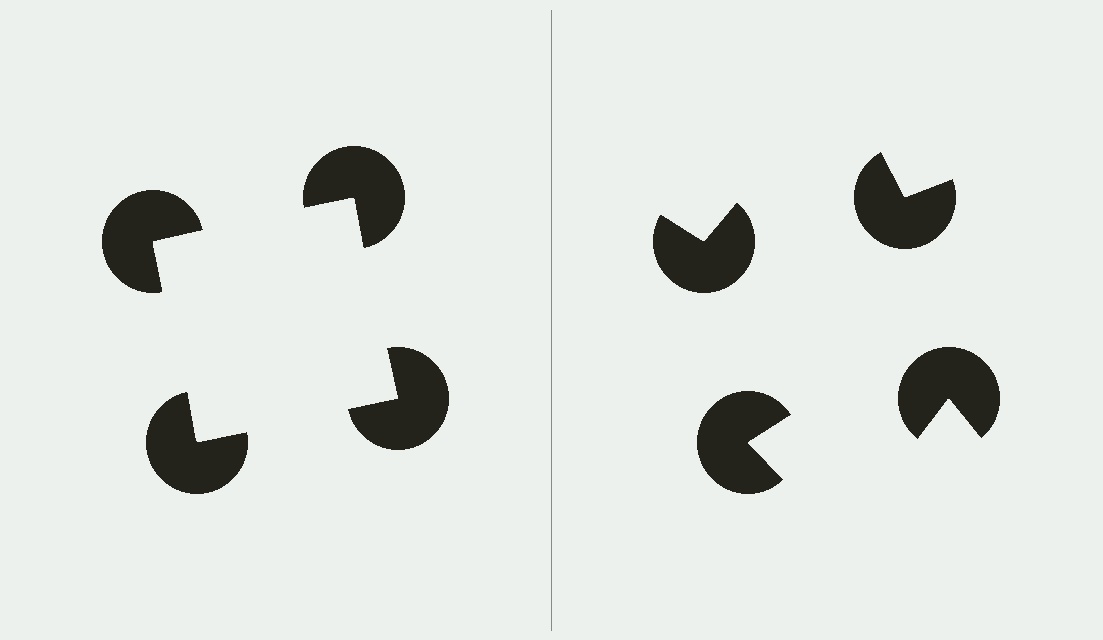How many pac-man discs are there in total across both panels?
8 — 4 on each side.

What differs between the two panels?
The pac-man discs are positioned identically on both sides; only the wedge orientations differ. On the left they align to a square; on the right they are misaligned.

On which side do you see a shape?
An illusory square appears on the left side. On the right side the wedge cuts are rotated, so no coherent shape forms.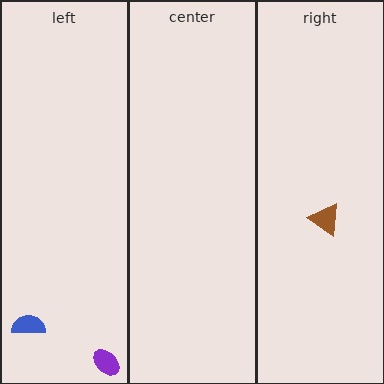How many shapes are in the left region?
2.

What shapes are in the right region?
The brown triangle.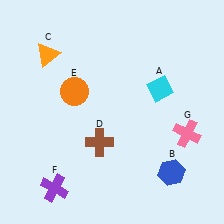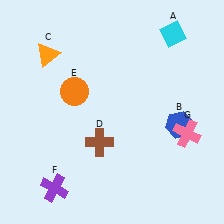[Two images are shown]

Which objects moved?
The objects that moved are: the cyan diamond (A), the blue hexagon (B).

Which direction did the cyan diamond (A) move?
The cyan diamond (A) moved up.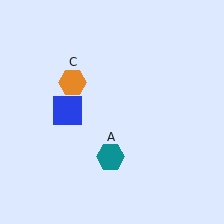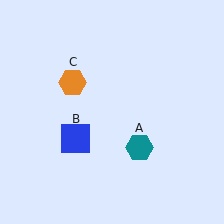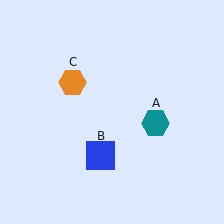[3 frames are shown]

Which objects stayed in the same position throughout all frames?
Orange hexagon (object C) remained stationary.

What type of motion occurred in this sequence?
The teal hexagon (object A), blue square (object B) rotated counterclockwise around the center of the scene.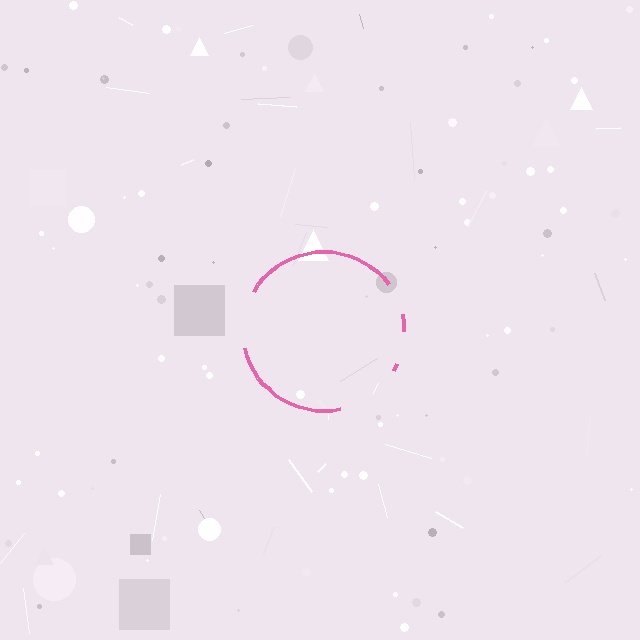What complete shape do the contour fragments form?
The contour fragments form a circle.